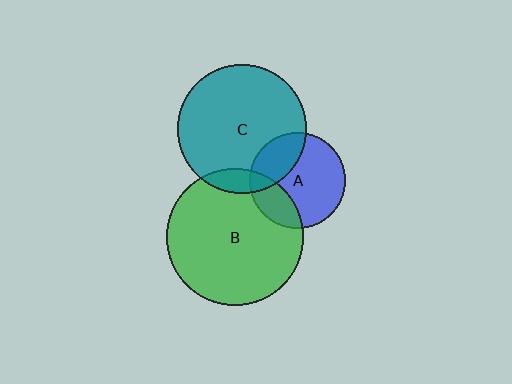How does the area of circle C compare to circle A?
Approximately 1.8 times.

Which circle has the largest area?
Circle B (green).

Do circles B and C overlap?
Yes.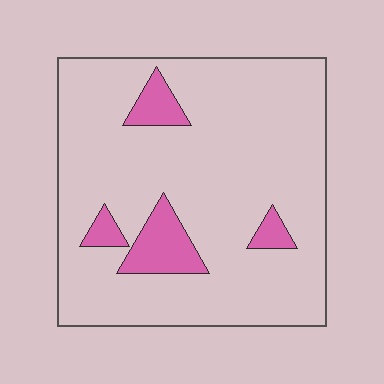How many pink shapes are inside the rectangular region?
4.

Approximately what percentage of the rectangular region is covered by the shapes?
Approximately 10%.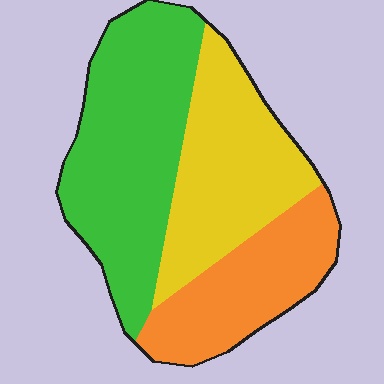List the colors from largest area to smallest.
From largest to smallest: green, yellow, orange.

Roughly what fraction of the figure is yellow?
Yellow covers roughly 30% of the figure.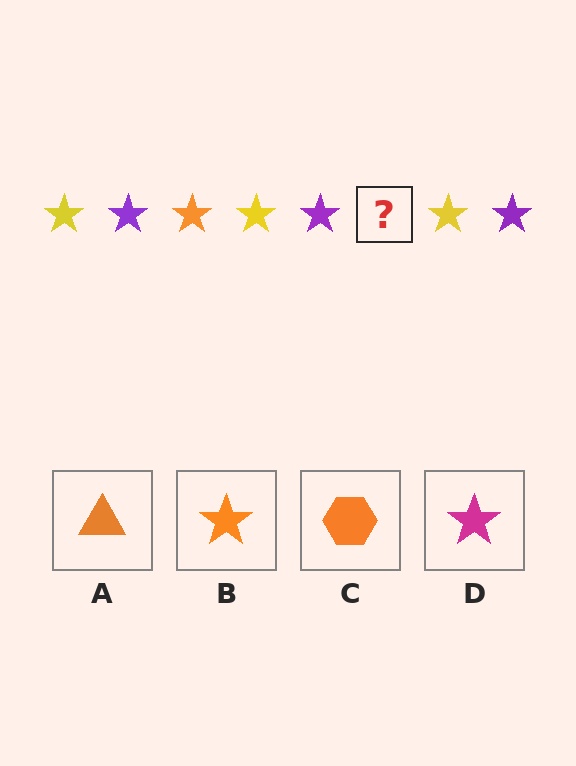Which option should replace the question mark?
Option B.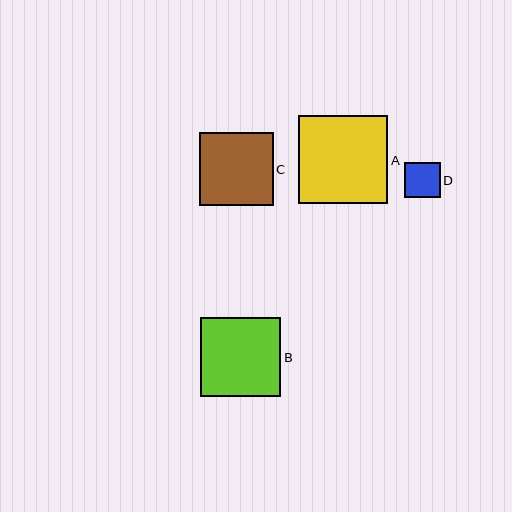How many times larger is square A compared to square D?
Square A is approximately 2.5 times the size of square D.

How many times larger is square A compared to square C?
Square A is approximately 1.2 times the size of square C.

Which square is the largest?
Square A is the largest with a size of approximately 89 pixels.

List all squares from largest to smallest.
From largest to smallest: A, B, C, D.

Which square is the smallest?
Square D is the smallest with a size of approximately 36 pixels.